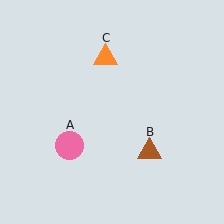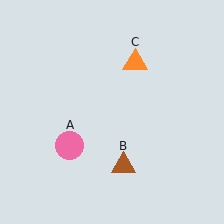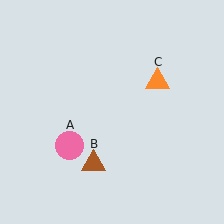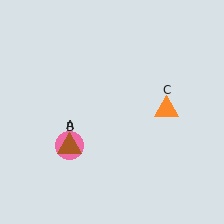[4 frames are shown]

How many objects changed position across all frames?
2 objects changed position: brown triangle (object B), orange triangle (object C).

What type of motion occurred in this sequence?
The brown triangle (object B), orange triangle (object C) rotated clockwise around the center of the scene.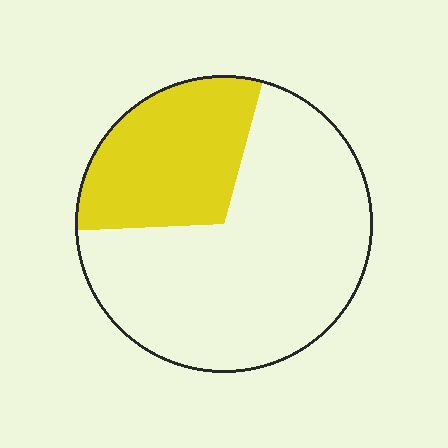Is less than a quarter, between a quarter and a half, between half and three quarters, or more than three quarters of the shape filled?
Between a quarter and a half.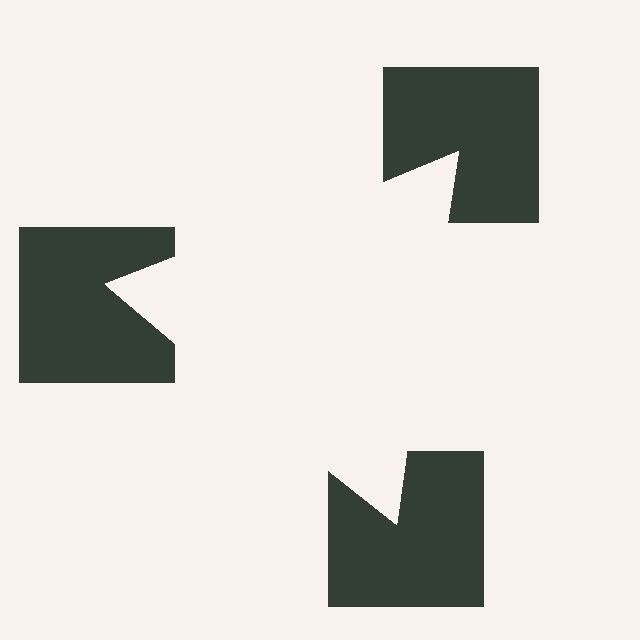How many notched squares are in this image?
There are 3 — one at each vertex of the illusory triangle.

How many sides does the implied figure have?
3 sides.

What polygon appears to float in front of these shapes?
An illusory triangle — its edges are inferred from the aligned wedge cuts in the notched squares, not physically drawn.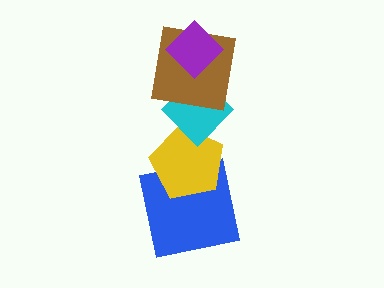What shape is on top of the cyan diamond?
The brown square is on top of the cyan diamond.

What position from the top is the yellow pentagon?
The yellow pentagon is 4th from the top.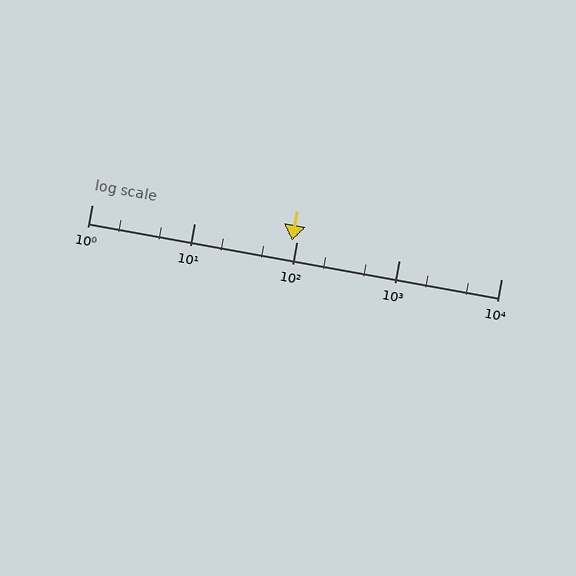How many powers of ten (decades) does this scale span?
The scale spans 4 decades, from 1 to 10000.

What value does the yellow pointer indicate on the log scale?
The pointer indicates approximately 91.